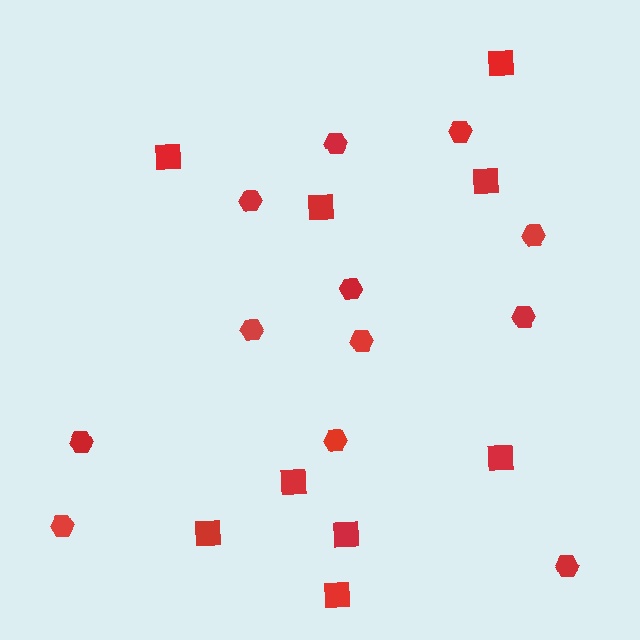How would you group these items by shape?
There are 2 groups: one group of hexagons (12) and one group of squares (9).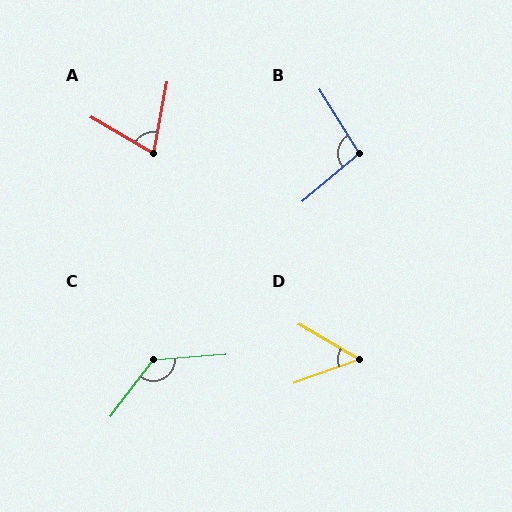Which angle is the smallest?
D, at approximately 50 degrees.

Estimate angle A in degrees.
Approximately 70 degrees.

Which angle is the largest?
C, at approximately 131 degrees.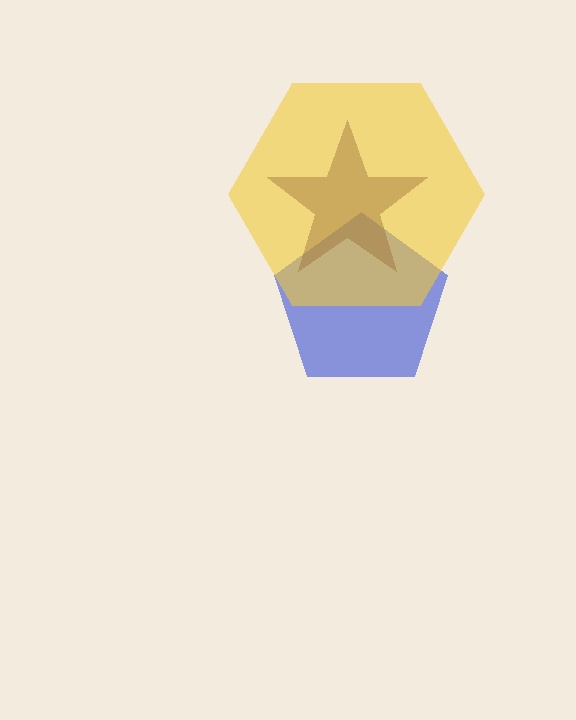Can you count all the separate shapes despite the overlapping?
Yes, there are 3 separate shapes.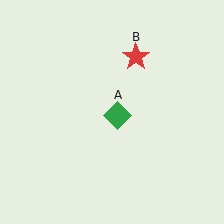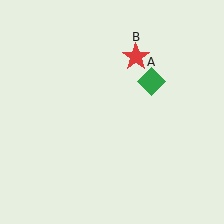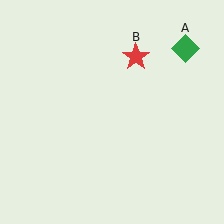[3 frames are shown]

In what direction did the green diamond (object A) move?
The green diamond (object A) moved up and to the right.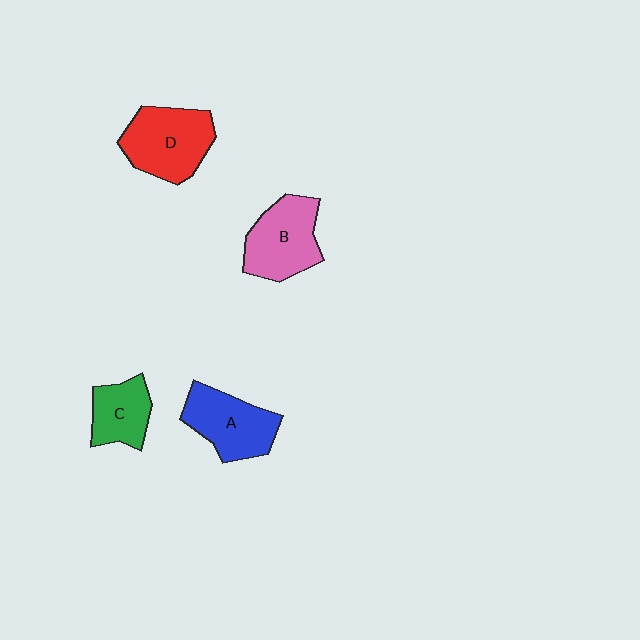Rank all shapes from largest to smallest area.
From largest to smallest: D (red), B (pink), A (blue), C (green).